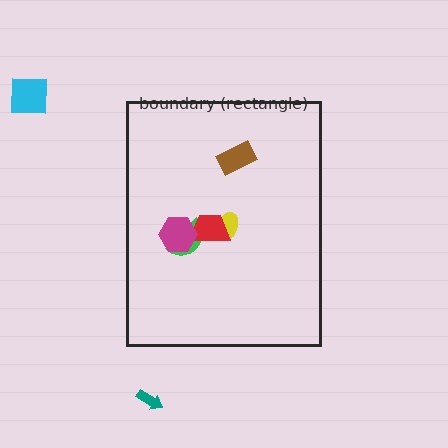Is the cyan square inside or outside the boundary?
Outside.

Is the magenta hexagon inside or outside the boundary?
Inside.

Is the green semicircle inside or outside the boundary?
Inside.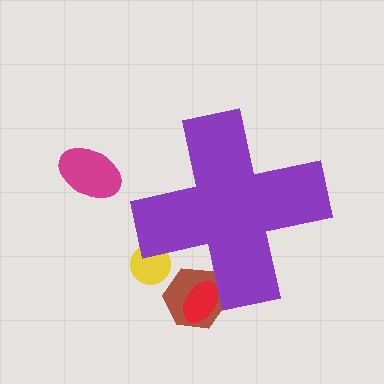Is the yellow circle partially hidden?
Yes, the yellow circle is partially hidden behind the purple cross.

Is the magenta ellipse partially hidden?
No, the magenta ellipse is fully visible.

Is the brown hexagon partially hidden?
Yes, the brown hexagon is partially hidden behind the purple cross.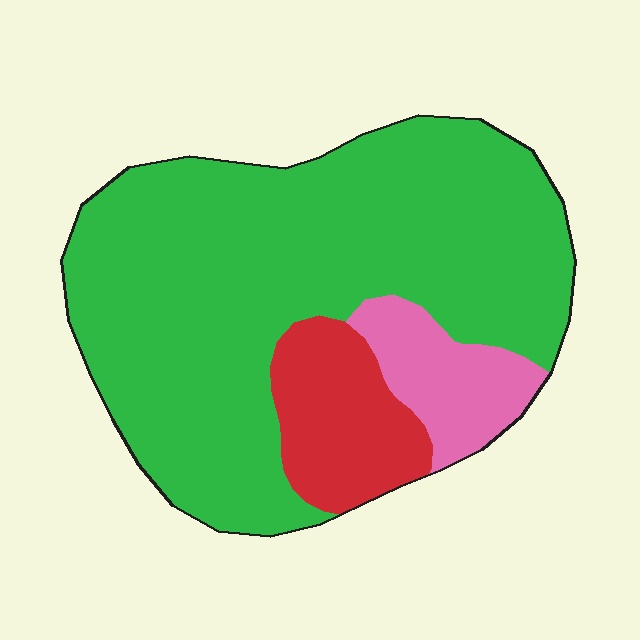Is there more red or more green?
Green.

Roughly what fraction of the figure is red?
Red covers about 15% of the figure.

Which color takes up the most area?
Green, at roughly 75%.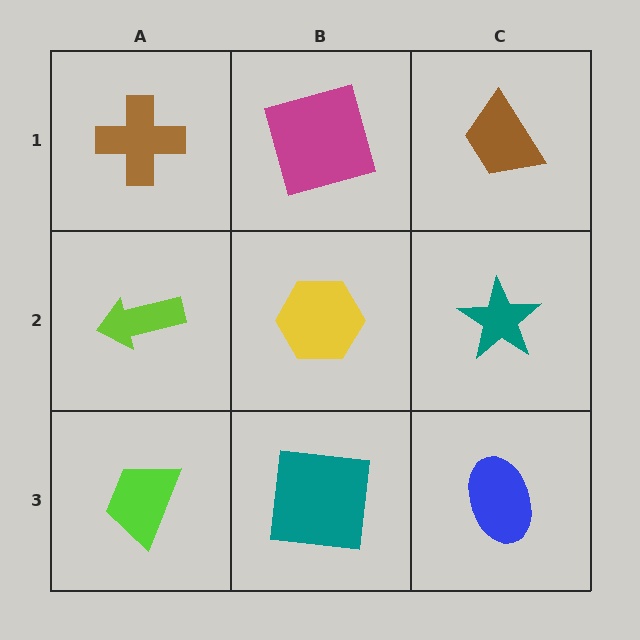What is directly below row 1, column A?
A lime arrow.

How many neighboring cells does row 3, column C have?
2.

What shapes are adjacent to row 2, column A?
A brown cross (row 1, column A), a lime trapezoid (row 3, column A), a yellow hexagon (row 2, column B).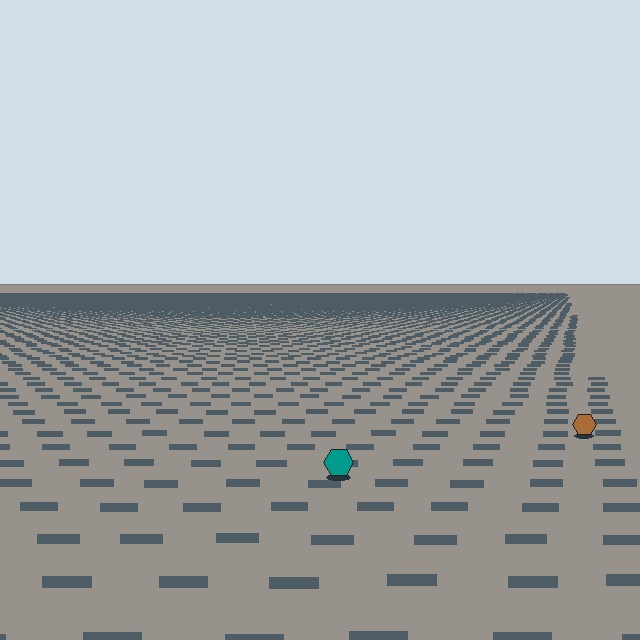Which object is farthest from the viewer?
The brown hexagon is farthest from the viewer. It appears smaller and the ground texture around it is denser.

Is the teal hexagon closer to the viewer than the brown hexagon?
Yes. The teal hexagon is closer — you can tell from the texture gradient: the ground texture is coarser near it.